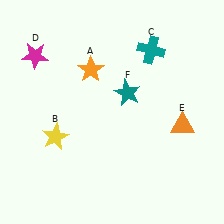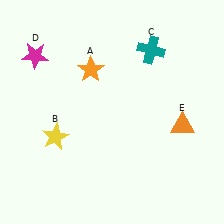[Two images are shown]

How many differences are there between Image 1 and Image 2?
There is 1 difference between the two images.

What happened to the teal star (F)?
The teal star (F) was removed in Image 2. It was in the top-right area of Image 1.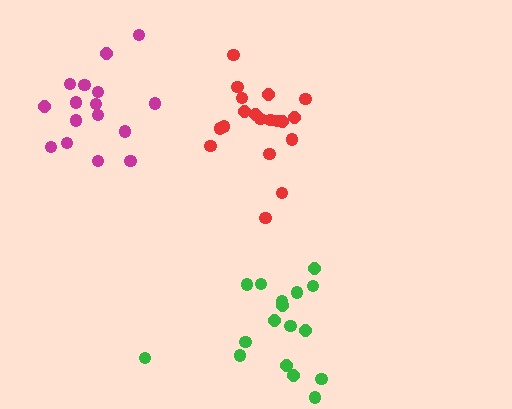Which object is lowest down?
The green cluster is bottommost.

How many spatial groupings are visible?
There are 3 spatial groupings.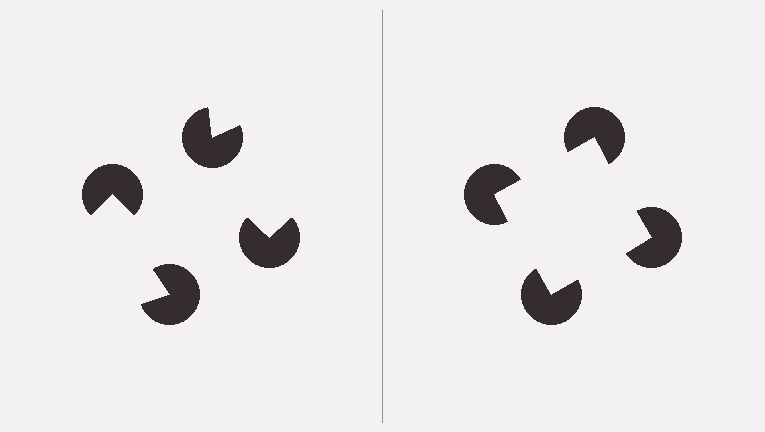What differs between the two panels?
The pac-man discs are positioned identically on both sides; only the wedge orientations differ. On the right they align to a square; on the left they are misaligned.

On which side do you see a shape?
An illusory square appears on the right side. On the left side the wedge cuts are rotated, so no coherent shape forms.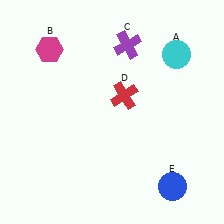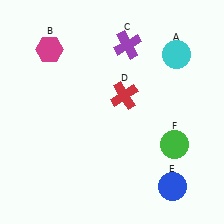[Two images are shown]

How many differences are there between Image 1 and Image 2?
There is 1 difference between the two images.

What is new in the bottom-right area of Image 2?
A green circle (F) was added in the bottom-right area of Image 2.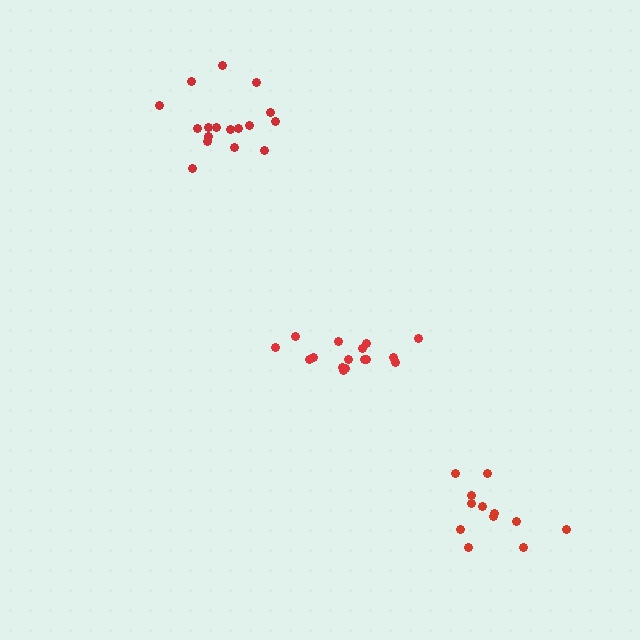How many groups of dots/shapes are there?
There are 3 groups.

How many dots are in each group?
Group 1: 17 dots, Group 2: 16 dots, Group 3: 12 dots (45 total).